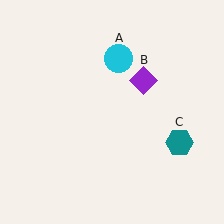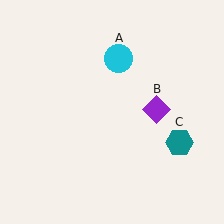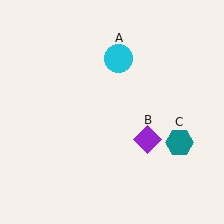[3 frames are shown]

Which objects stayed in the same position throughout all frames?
Cyan circle (object A) and teal hexagon (object C) remained stationary.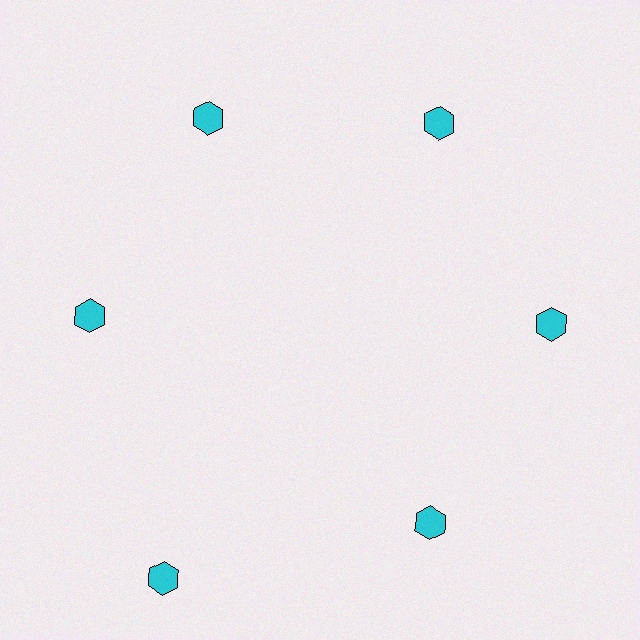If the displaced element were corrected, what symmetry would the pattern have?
It would have 6-fold rotational symmetry — the pattern would map onto itself every 60 degrees.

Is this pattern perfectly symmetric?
No. The 6 cyan hexagons are arranged in a ring, but one element near the 7 o'clock position is pushed outward from the center, breaking the 6-fold rotational symmetry.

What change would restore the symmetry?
The symmetry would be restored by moving it inward, back onto the ring so that all 6 hexagons sit at equal angles and equal distance from the center.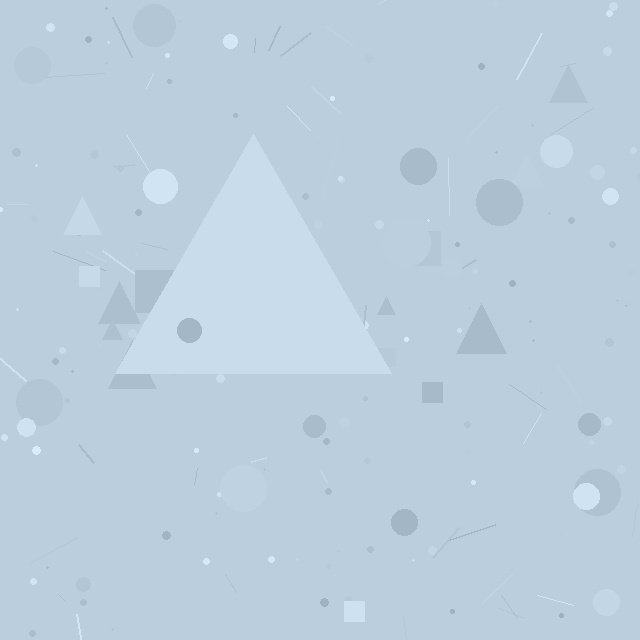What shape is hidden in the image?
A triangle is hidden in the image.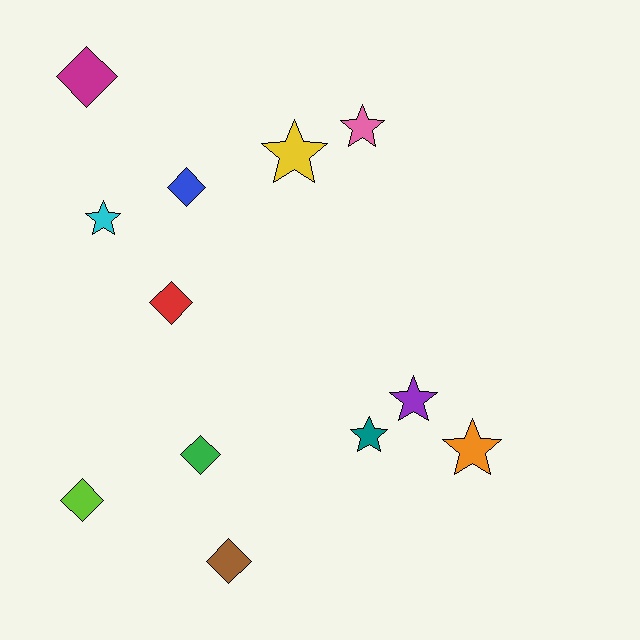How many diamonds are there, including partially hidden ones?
There are 6 diamonds.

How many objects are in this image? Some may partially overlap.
There are 12 objects.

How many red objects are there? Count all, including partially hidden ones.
There is 1 red object.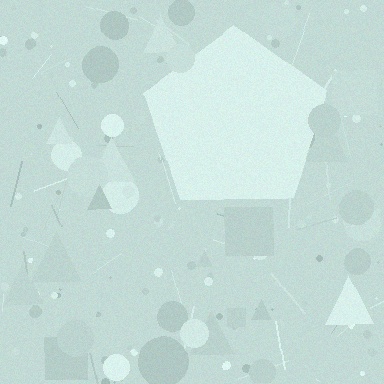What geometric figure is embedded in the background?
A pentagon is embedded in the background.